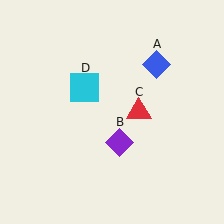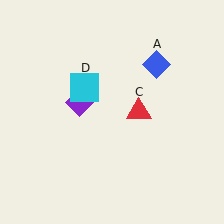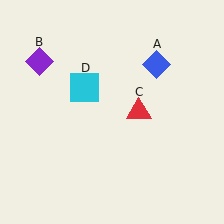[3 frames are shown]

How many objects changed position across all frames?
1 object changed position: purple diamond (object B).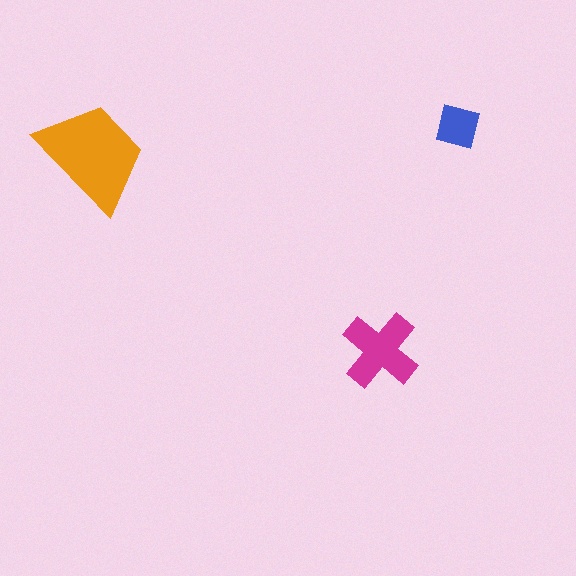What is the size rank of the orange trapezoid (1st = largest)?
1st.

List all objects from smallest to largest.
The blue square, the magenta cross, the orange trapezoid.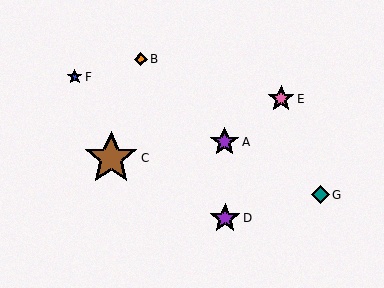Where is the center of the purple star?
The center of the purple star is at (225, 142).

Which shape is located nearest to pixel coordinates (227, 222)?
The purple star (labeled D) at (225, 218) is nearest to that location.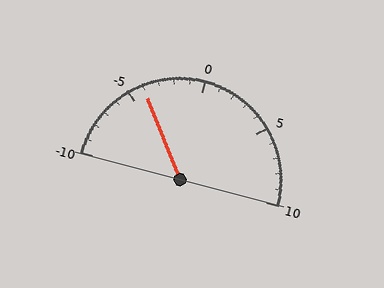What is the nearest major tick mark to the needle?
The nearest major tick mark is -5.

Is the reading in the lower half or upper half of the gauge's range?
The reading is in the lower half of the range (-10 to 10).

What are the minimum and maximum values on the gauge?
The gauge ranges from -10 to 10.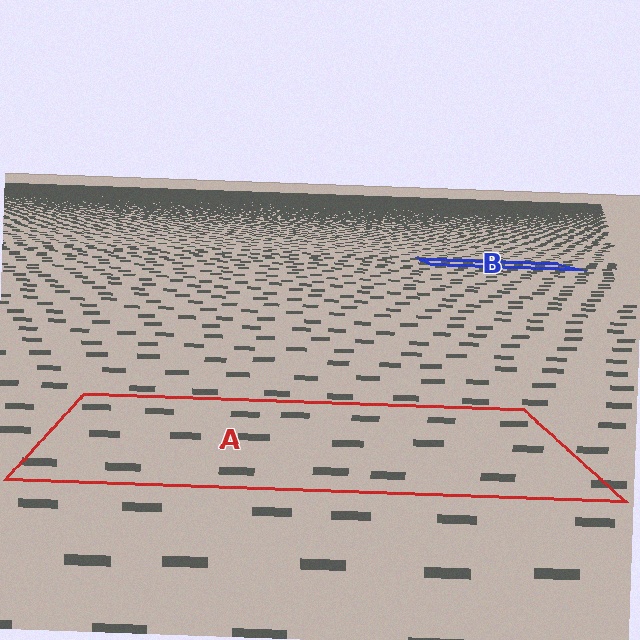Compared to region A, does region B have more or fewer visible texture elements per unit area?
Region B has more texture elements per unit area — they are packed more densely because it is farther away.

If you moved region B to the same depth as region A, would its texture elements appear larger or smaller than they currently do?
They would appear larger. At a closer depth, the same texture elements are projected at a bigger on-screen size.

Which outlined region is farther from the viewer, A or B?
Region B is farther from the viewer — the texture elements inside it appear smaller and more densely packed.